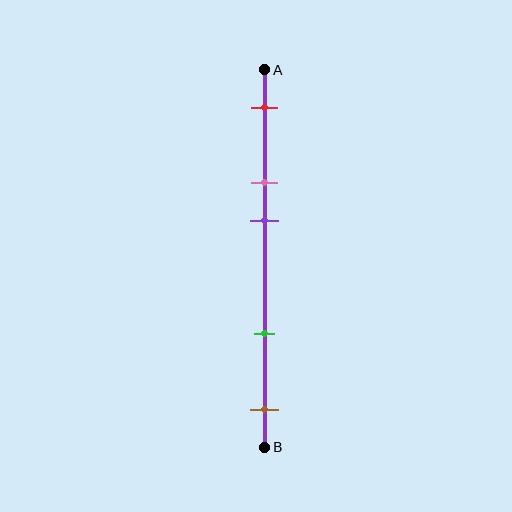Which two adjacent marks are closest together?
The pink and purple marks are the closest adjacent pair.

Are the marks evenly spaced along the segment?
No, the marks are not evenly spaced.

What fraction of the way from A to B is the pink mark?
The pink mark is approximately 30% (0.3) of the way from A to B.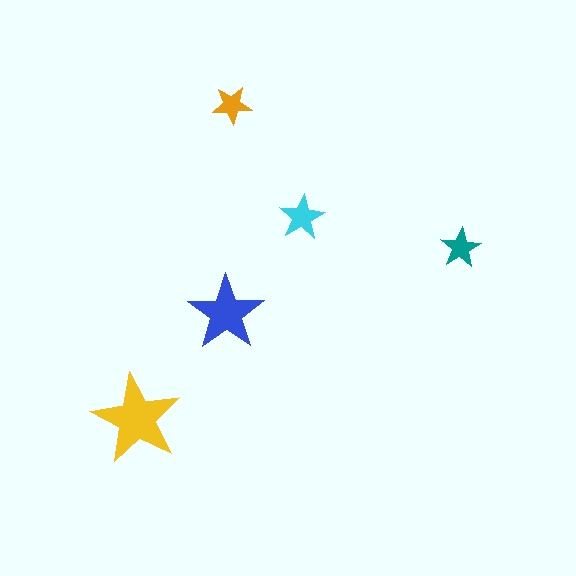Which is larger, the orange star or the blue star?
The blue one.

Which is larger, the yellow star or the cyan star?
The yellow one.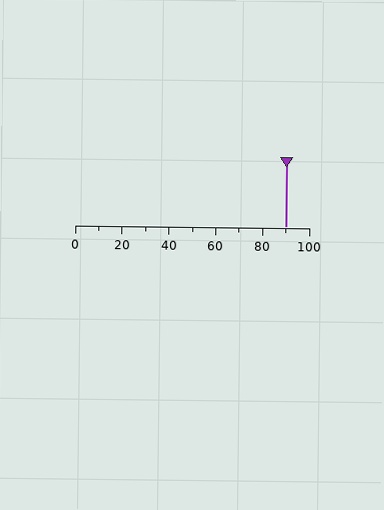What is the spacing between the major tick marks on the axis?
The major ticks are spaced 20 apart.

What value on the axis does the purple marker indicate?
The marker indicates approximately 90.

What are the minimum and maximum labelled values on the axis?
The axis runs from 0 to 100.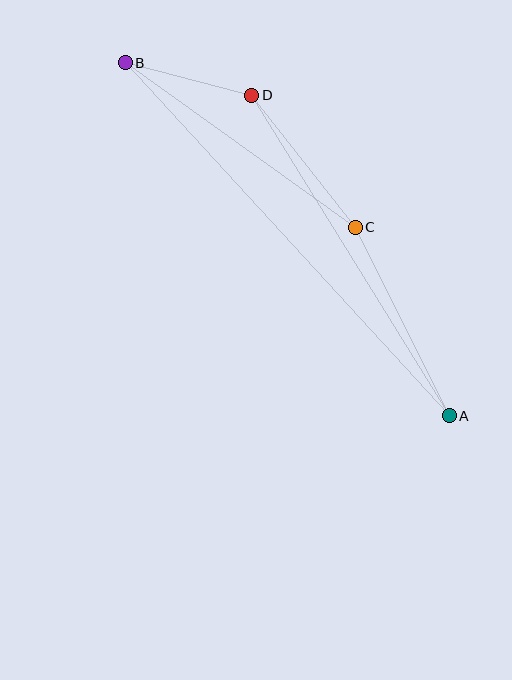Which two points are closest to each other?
Points B and D are closest to each other.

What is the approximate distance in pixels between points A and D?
The distance between A and D is approximately 377 pixels.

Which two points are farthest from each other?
Points A and B are farthest from each other.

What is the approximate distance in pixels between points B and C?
The distance between B and C is approximately 283 pixels.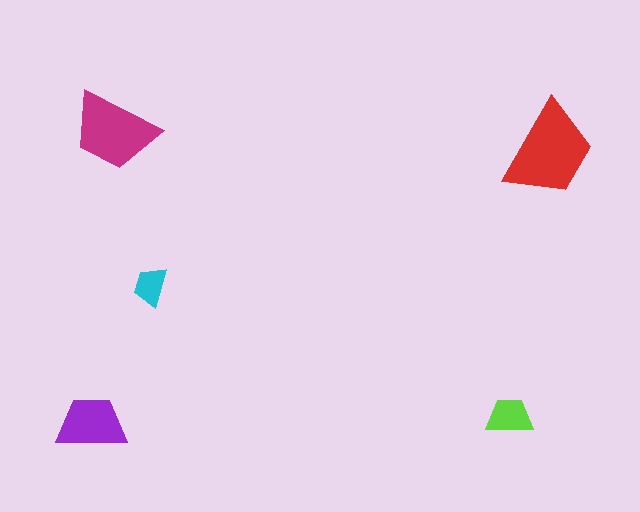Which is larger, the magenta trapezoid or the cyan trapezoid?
The magenta one.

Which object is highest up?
The magenta trapezoid is topmost.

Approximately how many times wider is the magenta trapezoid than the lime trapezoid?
About 2 times wider.